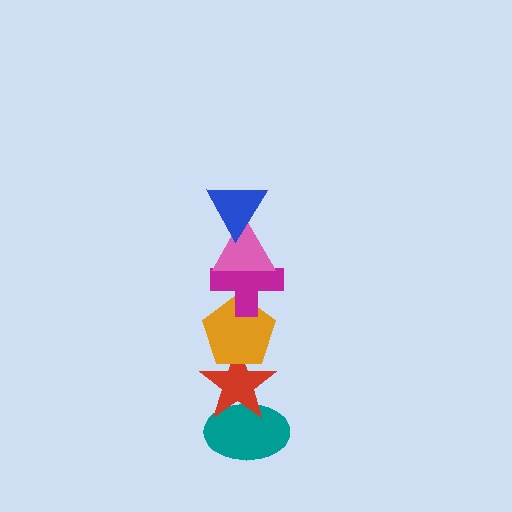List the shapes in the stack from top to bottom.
From top to bottom: the blue triangle, the pink triangle, the magenta cross, the orange pentagon, the red star, the teal ellipse.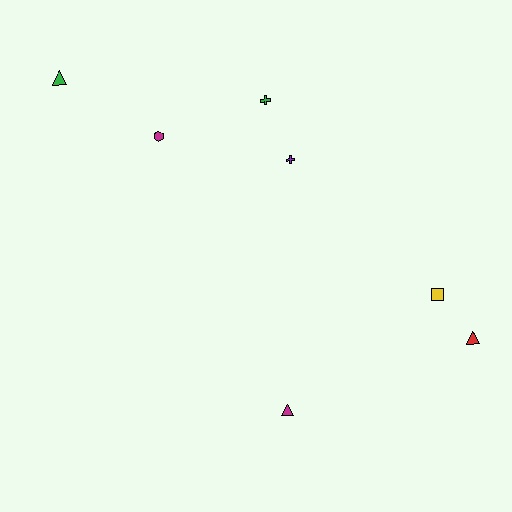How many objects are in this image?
There are 7 objects.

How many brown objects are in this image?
There are no brown objects.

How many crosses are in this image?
There are 2 crosses.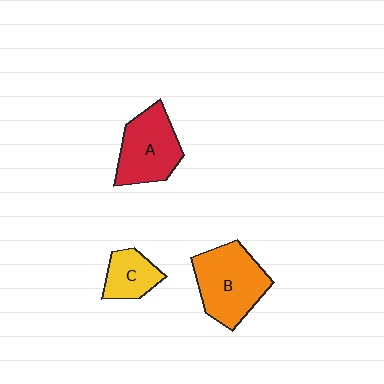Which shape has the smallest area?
Shape C (yellow).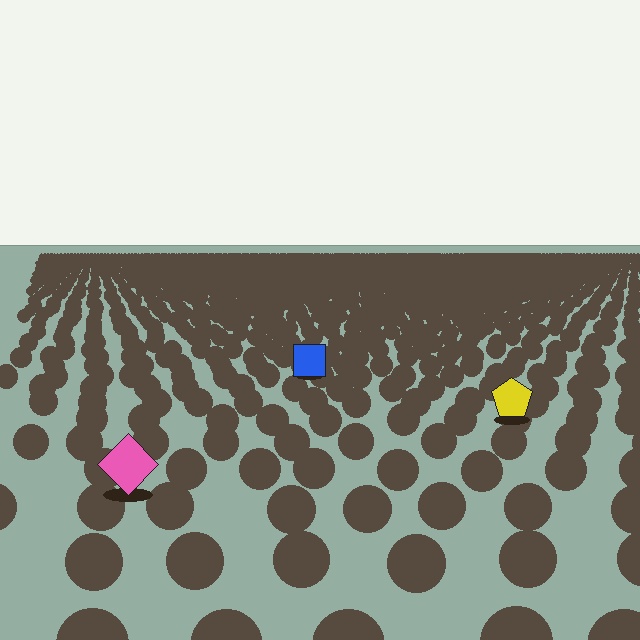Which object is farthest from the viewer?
The blue square is farthest from the viewer. It appears smaller and the ground texture around it is denser.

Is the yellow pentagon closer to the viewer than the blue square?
Yes. The yellow pentagon is closer — you can tell from the texture gradient: the ground texture is coarser near it.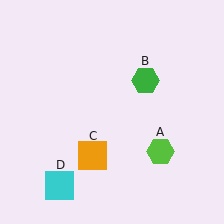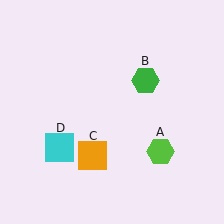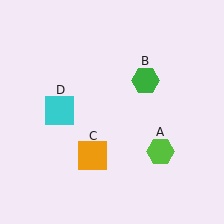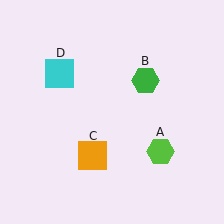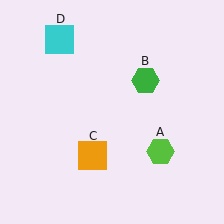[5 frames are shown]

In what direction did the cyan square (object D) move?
The cyan square (object D) moved up.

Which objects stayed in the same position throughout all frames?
Lime hexagon (object A) and green hexagon (object B) and orange square (object C) remained stationary.